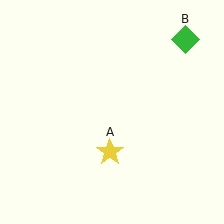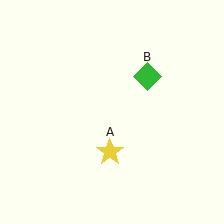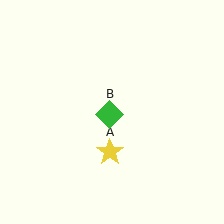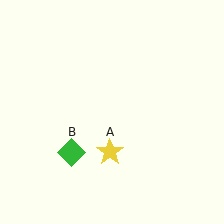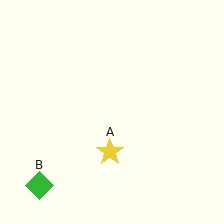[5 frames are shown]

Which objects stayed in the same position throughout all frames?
Yellow star (object A) remained stationary.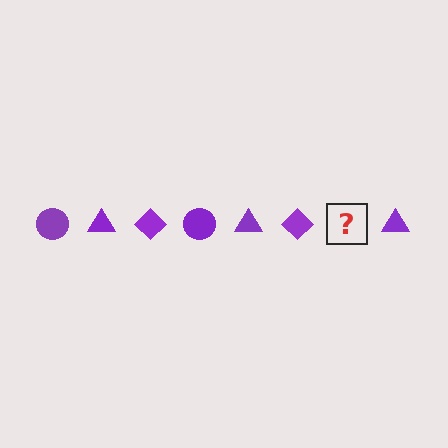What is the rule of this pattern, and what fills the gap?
The rule is that the pattern cycles through circle, triangle, diamond shapes in purple. The gap should be filled with a purple circle.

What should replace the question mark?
The question mark should be replaced with a purple circle.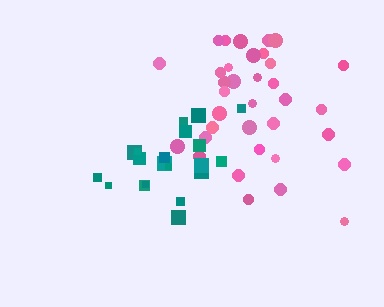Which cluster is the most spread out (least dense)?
Pink.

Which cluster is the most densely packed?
Teal.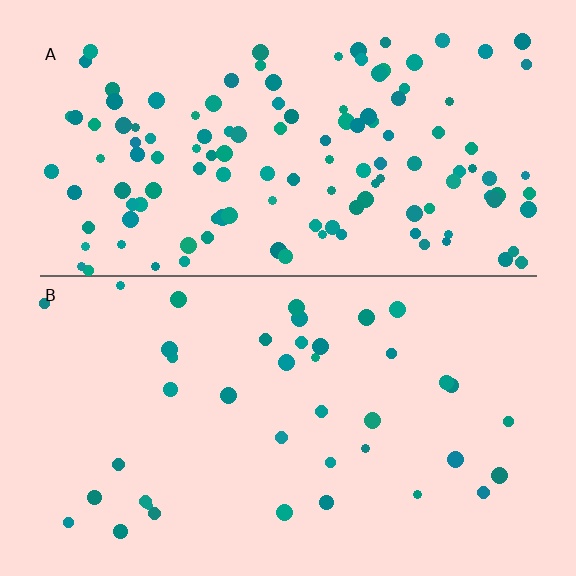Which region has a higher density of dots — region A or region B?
A (the top).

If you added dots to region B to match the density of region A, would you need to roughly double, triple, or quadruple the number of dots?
Approximately triple.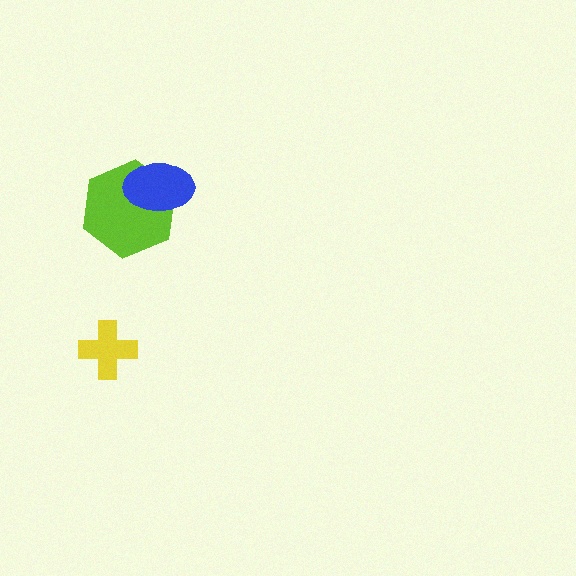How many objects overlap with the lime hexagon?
1 object overlaps with the lime hexagon.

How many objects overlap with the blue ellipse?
1 object overlaps with the blue ellipse.